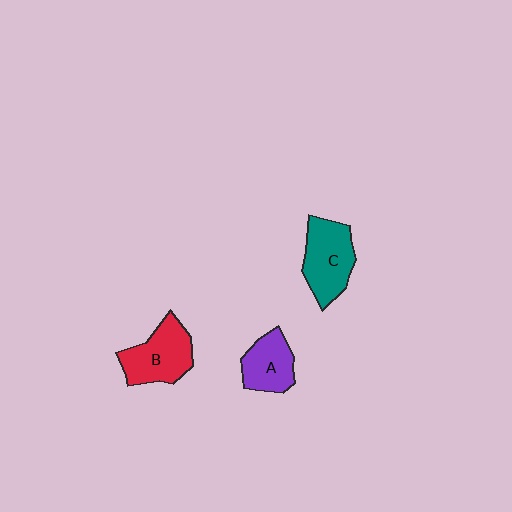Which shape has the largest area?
Shape C (teal).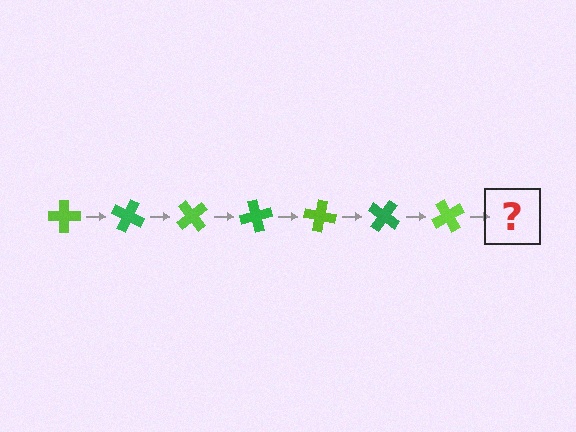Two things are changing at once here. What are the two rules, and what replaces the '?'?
The two rules are that it rotates 25 degrees each step and the color cycles through lime and green. The '?' should be a green cross, rotated 175 degrees from the start.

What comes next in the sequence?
The next element should be a green cross, rotated 175 degrees from the start.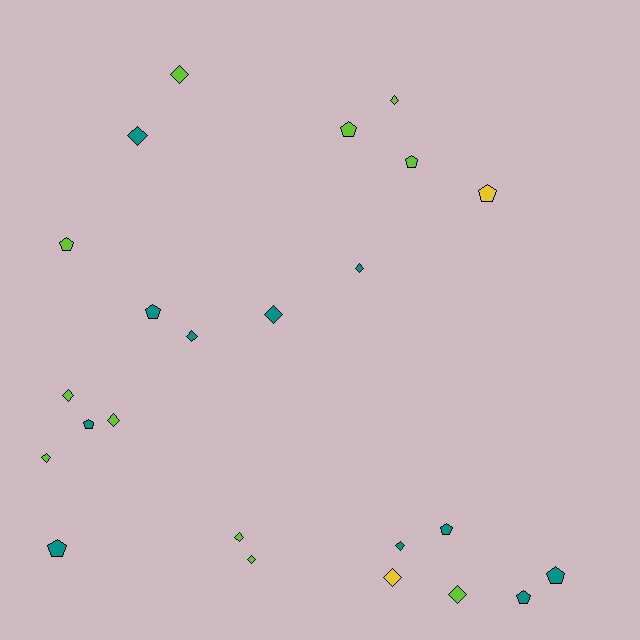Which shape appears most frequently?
Diamond, with 14 objects.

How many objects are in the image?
There are 24 objects.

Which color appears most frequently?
Lime, with 11 objects.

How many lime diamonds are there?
There are 8 lime diamonds.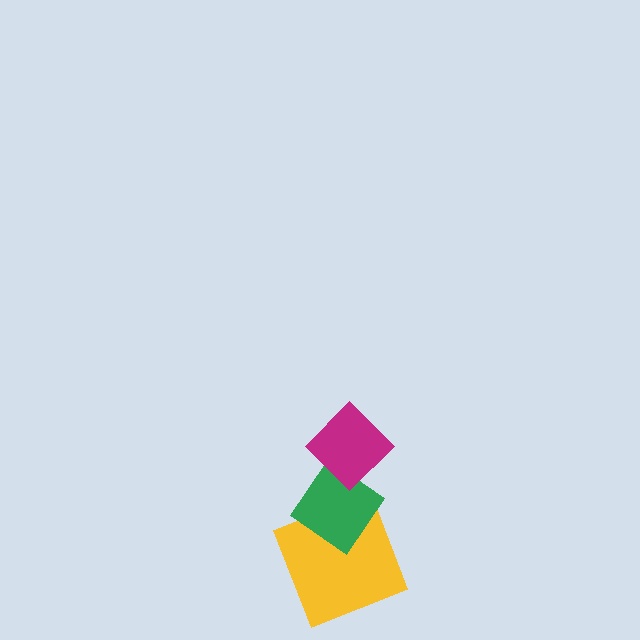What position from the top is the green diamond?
The green diamond is 2nd from the top.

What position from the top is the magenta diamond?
The magenta diamond is 1st from the top.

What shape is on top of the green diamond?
The magenta diamond is on top of the green diamond.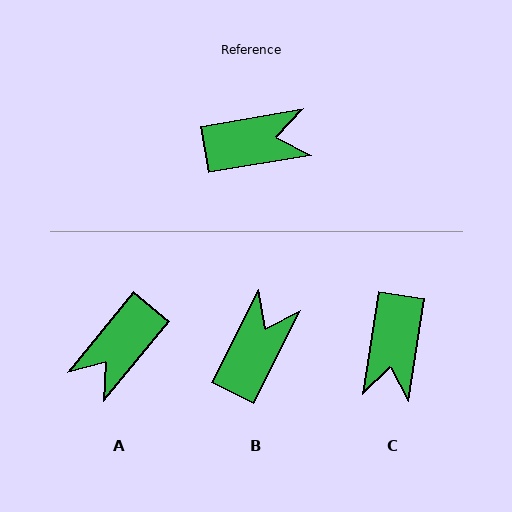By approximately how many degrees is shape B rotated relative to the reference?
Approximately 54 degrees counter-clockwise.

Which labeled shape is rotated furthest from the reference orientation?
A, about 139 degrees away.